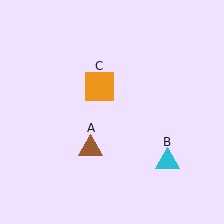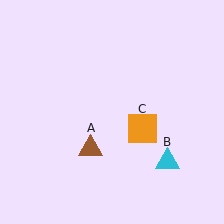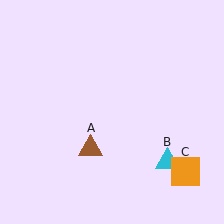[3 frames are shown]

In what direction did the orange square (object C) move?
The orange square (object C) moved down and to the right.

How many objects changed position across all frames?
1 object changed position: orange square (object C).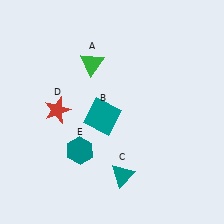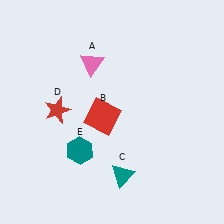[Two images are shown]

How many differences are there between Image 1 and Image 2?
There are 2 differences between the two images.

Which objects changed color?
A changed from green to pink. B changed from teal to red.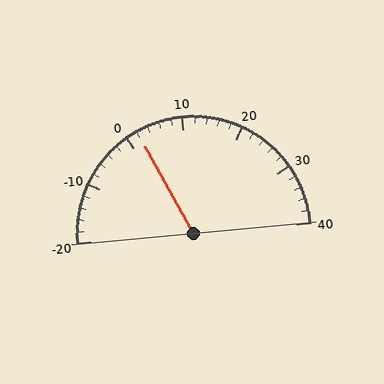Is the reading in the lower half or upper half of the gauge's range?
The reading is in the lower half of the range (-20 to 40).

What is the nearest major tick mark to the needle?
The nearest major tick mark is 0.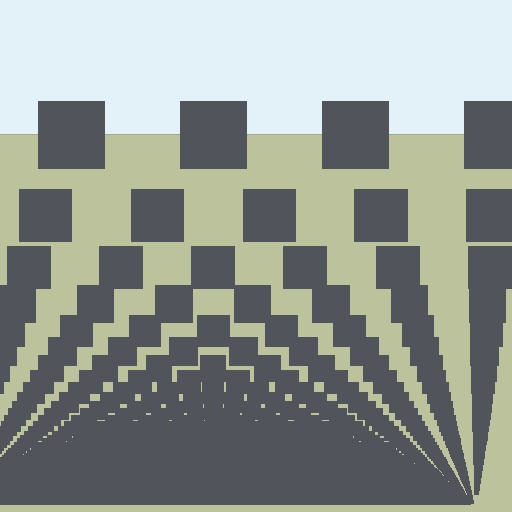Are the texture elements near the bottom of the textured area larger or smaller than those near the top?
Smaller. The gradient is inverted — elements near the bottom are smaller and denser.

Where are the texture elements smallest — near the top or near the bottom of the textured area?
Near the bottom.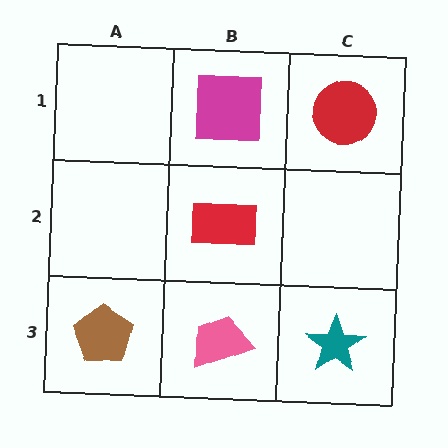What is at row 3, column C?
A teal star.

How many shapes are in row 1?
2 shapes.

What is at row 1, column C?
A red circle.